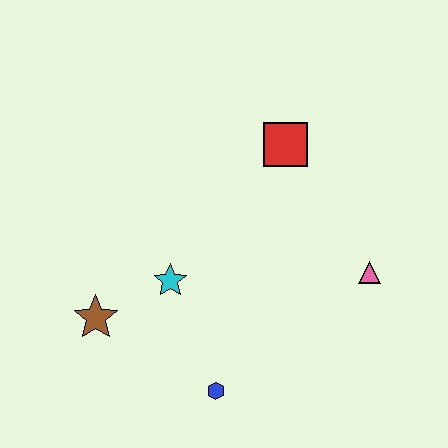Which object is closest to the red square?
The pink triangle is closest to the red square.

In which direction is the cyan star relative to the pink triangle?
The cyan star is to the left of the pink triangle.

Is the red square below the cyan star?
No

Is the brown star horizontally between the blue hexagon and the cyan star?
No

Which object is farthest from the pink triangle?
The brown star is farthest from the pink triangle.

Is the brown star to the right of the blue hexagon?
No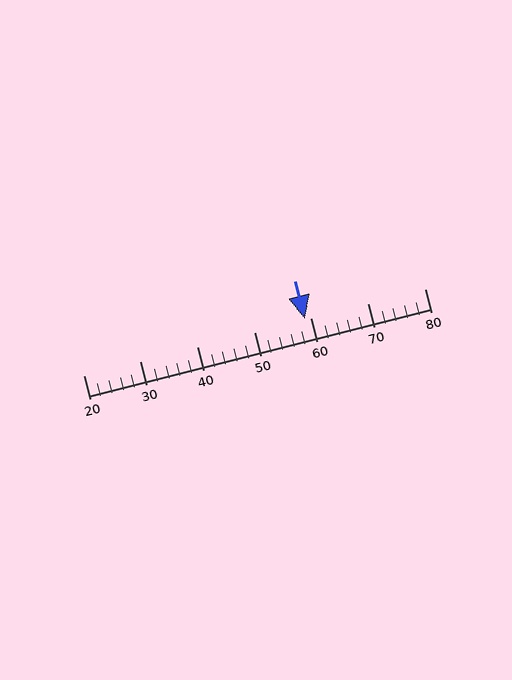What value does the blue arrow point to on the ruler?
The blue arrow points to approximately 59.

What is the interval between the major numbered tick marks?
The major tick marks are spaced 10 units apart.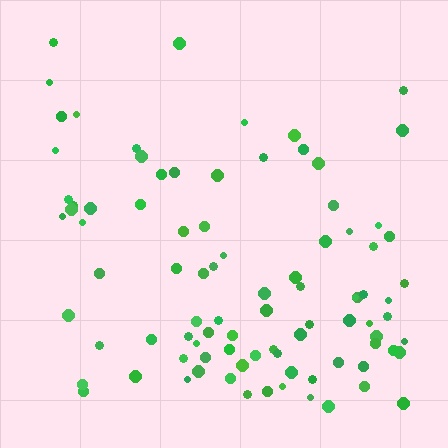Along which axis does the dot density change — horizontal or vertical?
Vertical.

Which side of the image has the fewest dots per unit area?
The top.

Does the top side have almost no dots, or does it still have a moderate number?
Still a moderate number, just noticeably fewer than the bottom.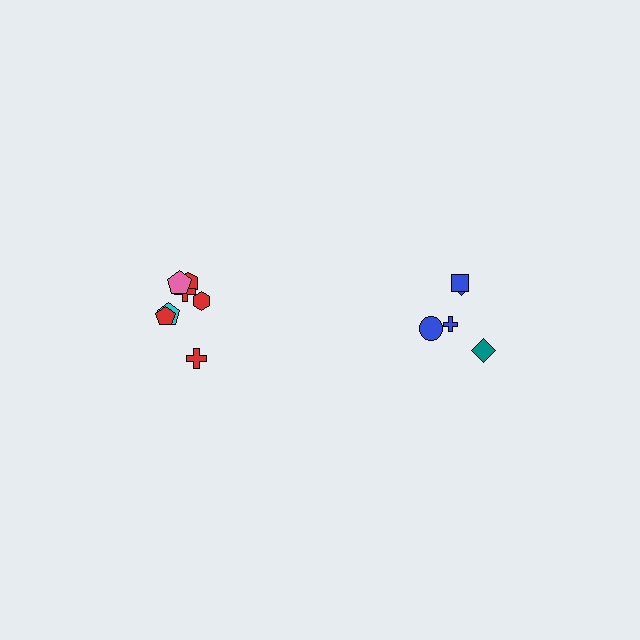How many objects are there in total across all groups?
There are 12 objects.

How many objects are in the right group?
There are 5 objects.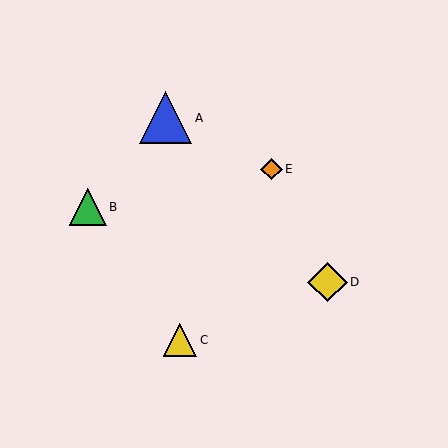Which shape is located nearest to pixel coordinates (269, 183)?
The orange diamond (labeled E) at (271, 169) is nearest to that location.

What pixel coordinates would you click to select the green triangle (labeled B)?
Click at (88, 207) to select the green triangle B.